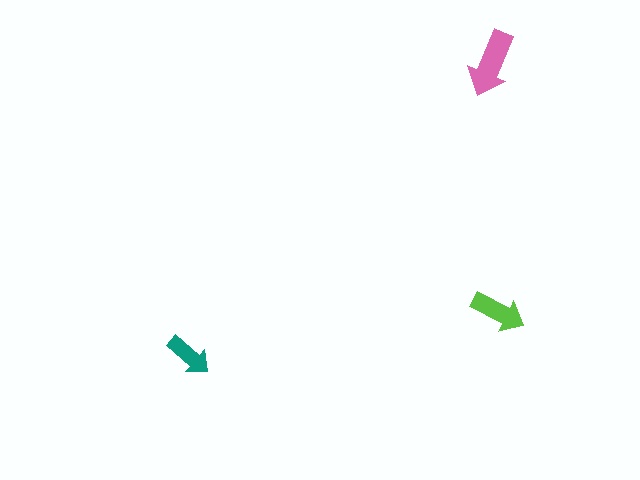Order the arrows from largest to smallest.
the pink one, the lime one, the teal one.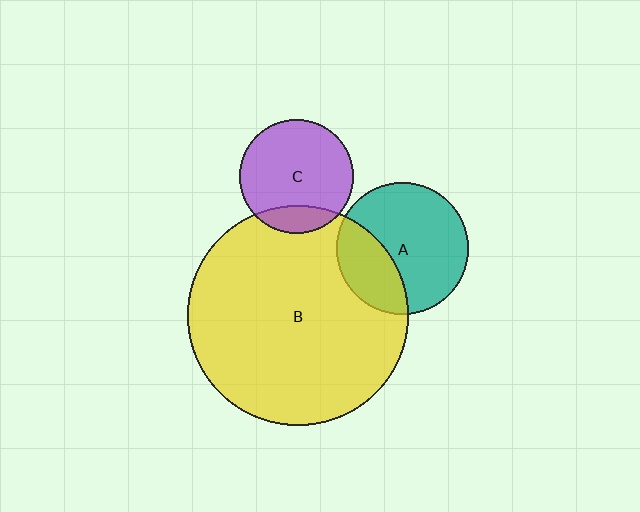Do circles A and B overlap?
Yes.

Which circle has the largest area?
Circle B (yellow).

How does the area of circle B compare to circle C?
Approximately 3.7 times.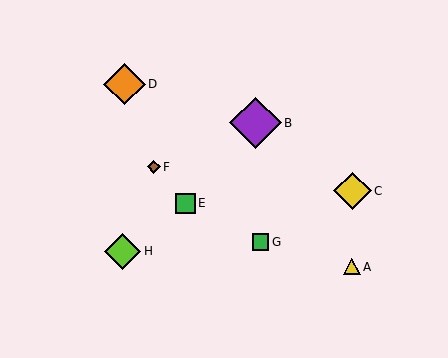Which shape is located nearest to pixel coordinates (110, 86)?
The orange diamond (labeled D) at (125, 84) is nearest to that location.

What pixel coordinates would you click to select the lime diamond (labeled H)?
Click at (123, 251) to select the lime diamond H.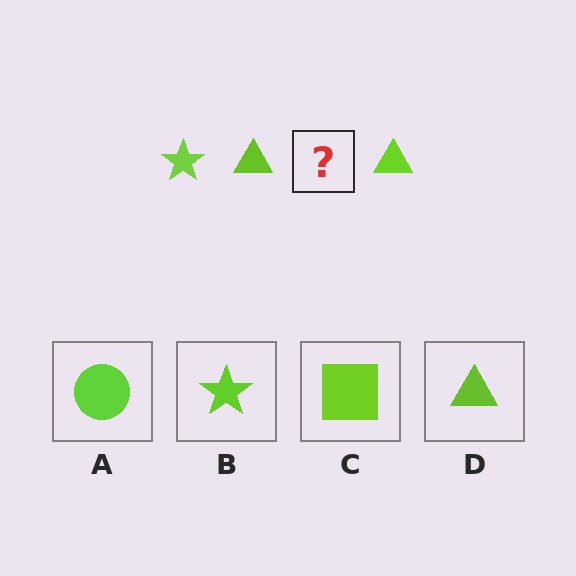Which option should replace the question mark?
Option B.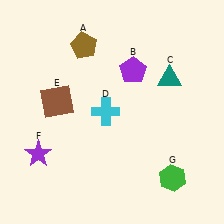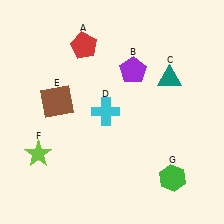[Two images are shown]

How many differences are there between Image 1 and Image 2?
There are 2 differences between the two images.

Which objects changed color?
A changed from brown to red. F changed from purple to lime.